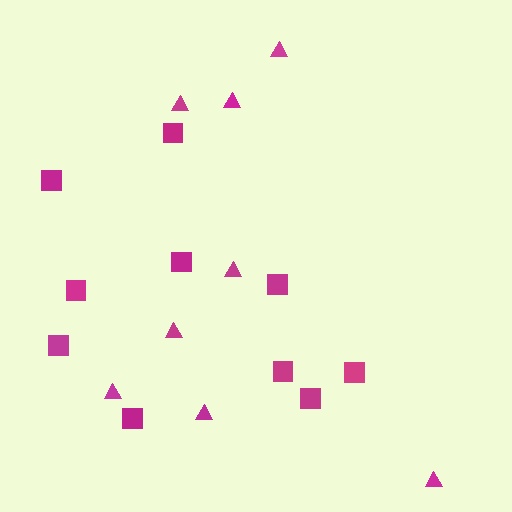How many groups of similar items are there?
There are 2 groups: one group of squares (10) and one group of triangles (8).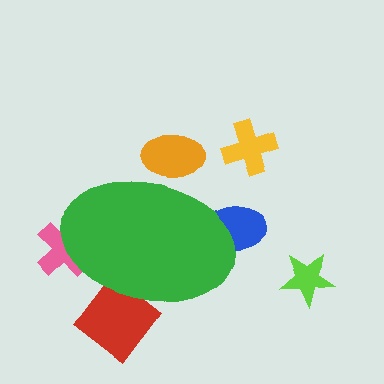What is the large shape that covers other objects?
A green ellipse.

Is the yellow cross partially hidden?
No, the yellow cross is fully visible.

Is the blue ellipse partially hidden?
Yes, the blue ellipse is partially hidden behind the green ellipse.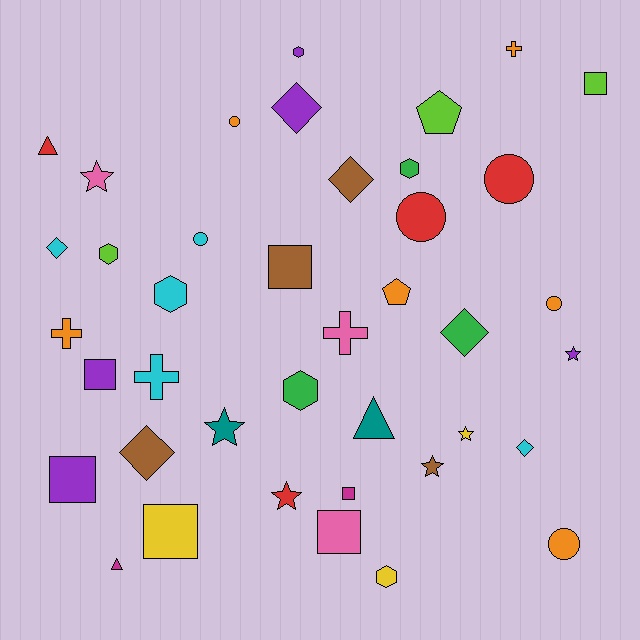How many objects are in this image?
There are 40 objects.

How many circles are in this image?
There are 6 circles.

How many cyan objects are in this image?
There are 5 cyan objects.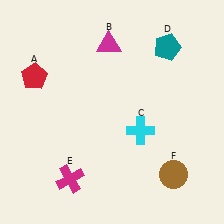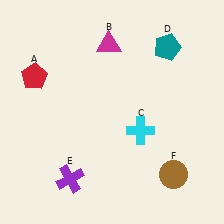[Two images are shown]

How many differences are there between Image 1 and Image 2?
There is 1 difference between the two images.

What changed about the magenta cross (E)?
In Image 1, E is magenta. In Image 2, it changed to purple.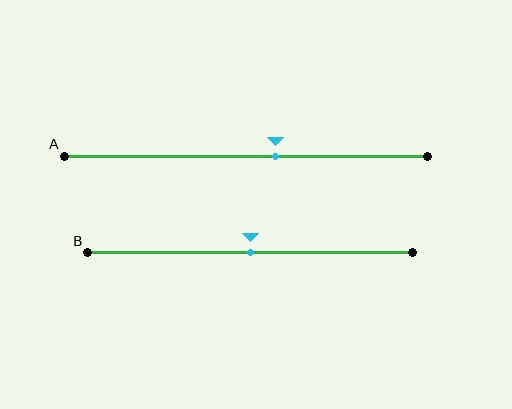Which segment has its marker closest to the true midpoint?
Segment B has its marker closest to the true midpoint.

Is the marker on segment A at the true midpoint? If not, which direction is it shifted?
No, the marker on segment A is shifted to the right by about 8% of the segment length.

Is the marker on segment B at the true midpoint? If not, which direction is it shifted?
Yes, the marker on segment B is at the true midpoint.